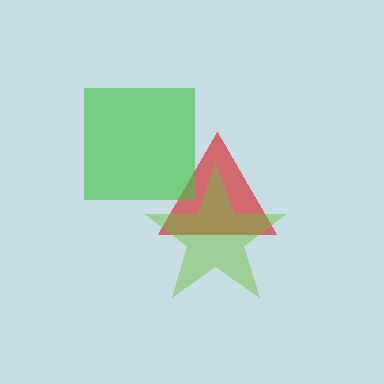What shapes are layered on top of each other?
The layered shapes are: a red triangle, a green square, a lime star.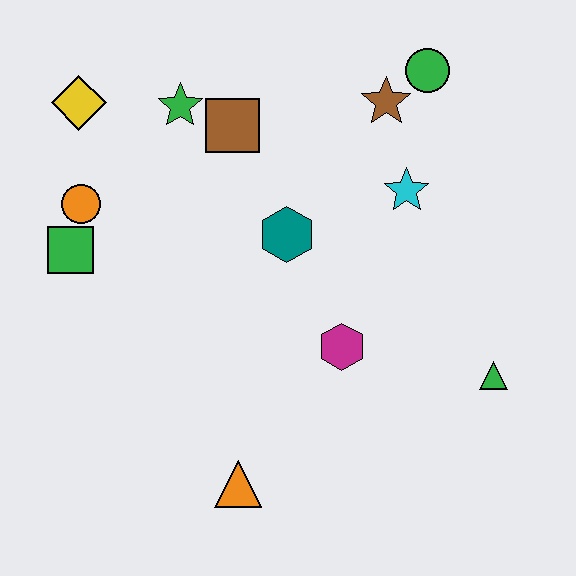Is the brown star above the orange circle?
Yes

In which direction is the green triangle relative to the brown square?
The green triangle is to the right of the brown square.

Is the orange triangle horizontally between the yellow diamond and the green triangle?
Yes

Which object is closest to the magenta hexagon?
The teal hexagon is closest to the magenta hexagon.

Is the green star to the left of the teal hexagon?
Yes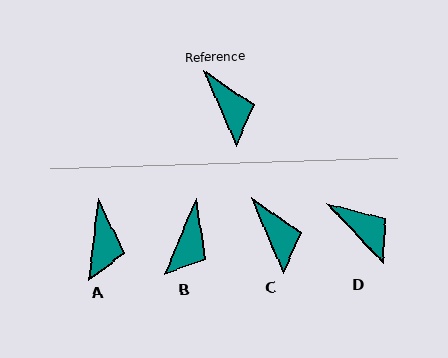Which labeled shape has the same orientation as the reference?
C.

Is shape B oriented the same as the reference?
No, it is off by about 46 degrees.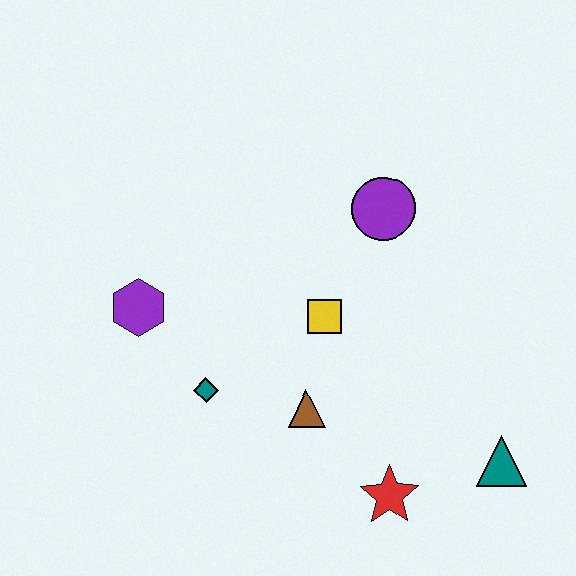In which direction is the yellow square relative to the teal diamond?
The yellow square is to the right of the teal diamond.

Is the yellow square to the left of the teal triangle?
Yes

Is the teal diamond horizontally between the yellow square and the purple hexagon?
Yes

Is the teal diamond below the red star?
No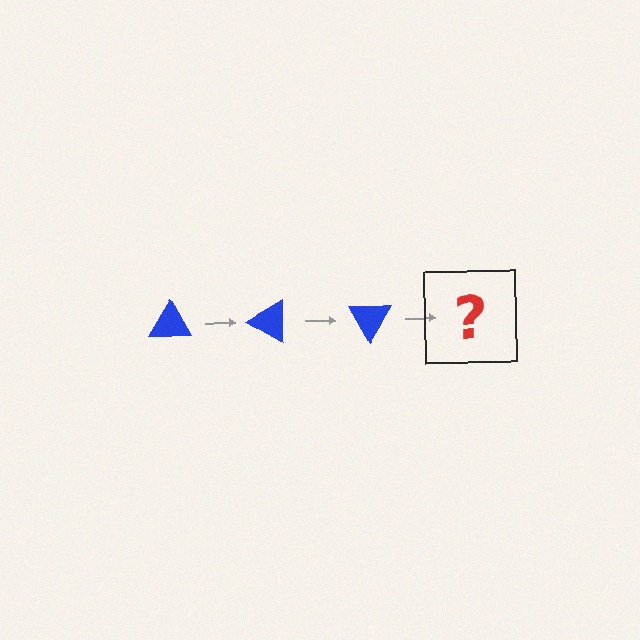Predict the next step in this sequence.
The next step is a blue triangle rotated 90 degrees.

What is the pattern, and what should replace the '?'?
The pattern is that the triangle rotates 30 degrees each step. The '?' should be a blue triangle rotated 90 degrees.